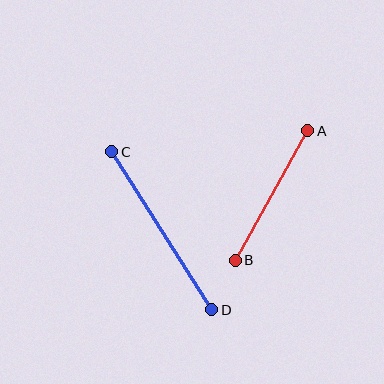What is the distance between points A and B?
The distance is approximately 148 pixels.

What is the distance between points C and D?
The distance is approximately 187 pixels.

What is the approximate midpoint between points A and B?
The midpoint is at approximately (271, 195) pixels.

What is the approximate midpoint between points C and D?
The midpoint is at approximately (162, 231) pixels.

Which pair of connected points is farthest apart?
Points C and D are farthest apart.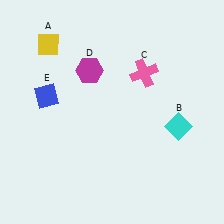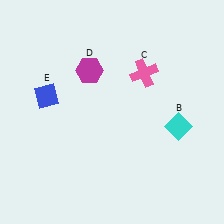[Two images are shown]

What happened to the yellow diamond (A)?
The yellow diamond (A) was removed in Image 2. It was in the top-left area of Image 1.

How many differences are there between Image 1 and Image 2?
There is 1 difference between the two images.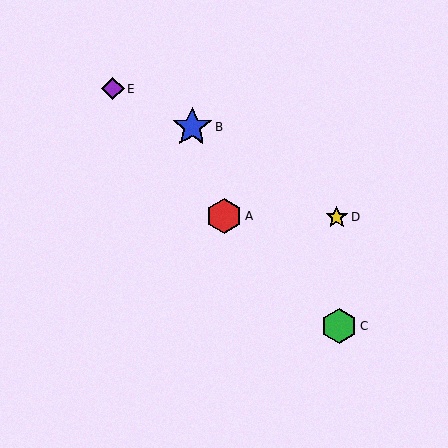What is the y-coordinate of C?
Object C is at y≈326.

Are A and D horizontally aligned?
Yes, both are at y≈216.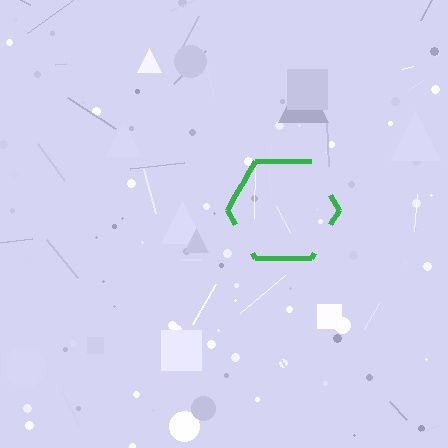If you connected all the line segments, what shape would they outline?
They would outline a hexagon.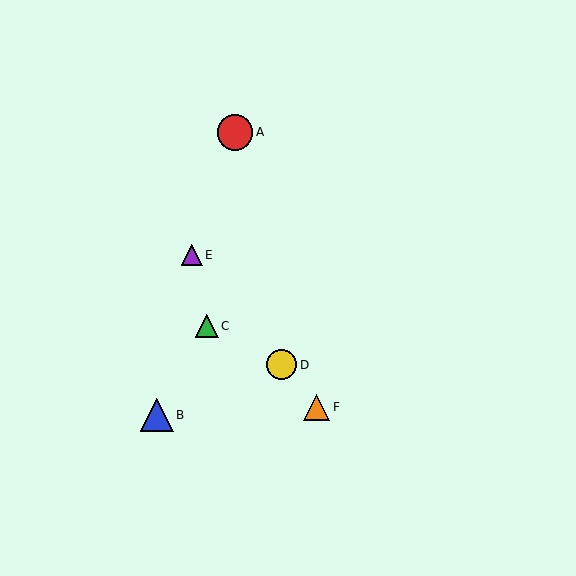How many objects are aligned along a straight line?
3 objects (D, E, F) are aligned along a straight line.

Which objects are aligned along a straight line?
Objects D, E, F are aligned along a straight line.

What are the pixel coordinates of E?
Object E is at (192, 255).